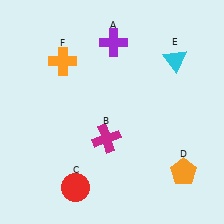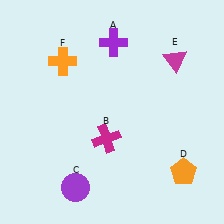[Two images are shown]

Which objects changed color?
C changed from red to purple. E changed from cyan to magenta.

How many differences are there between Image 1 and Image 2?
There are 2 differences between the two images.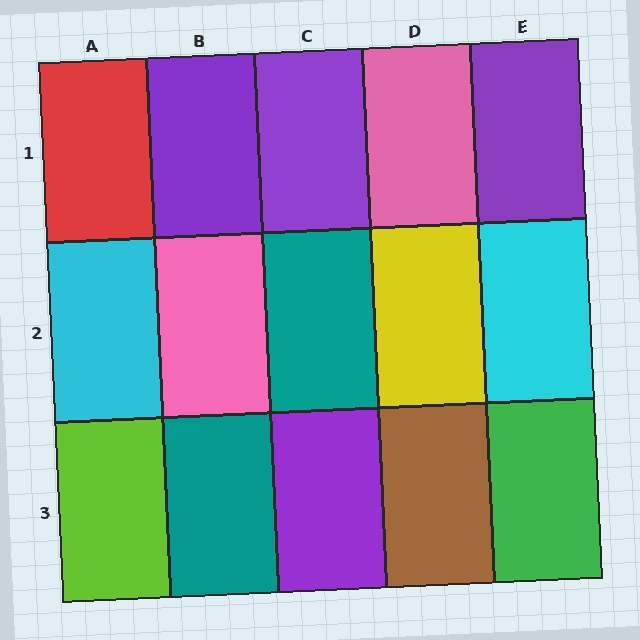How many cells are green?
1 cell is green.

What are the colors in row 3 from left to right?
Lime, teal, purple, brown, green.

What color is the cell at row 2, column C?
Teal.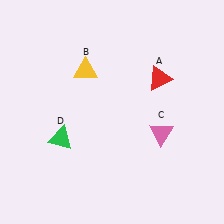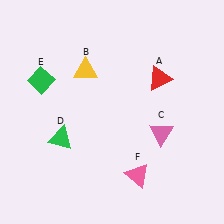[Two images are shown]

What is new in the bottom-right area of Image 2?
A pink triangle (F) was added in the bottom-right area of Image 2.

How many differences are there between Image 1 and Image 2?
There are 2 differences between the two images.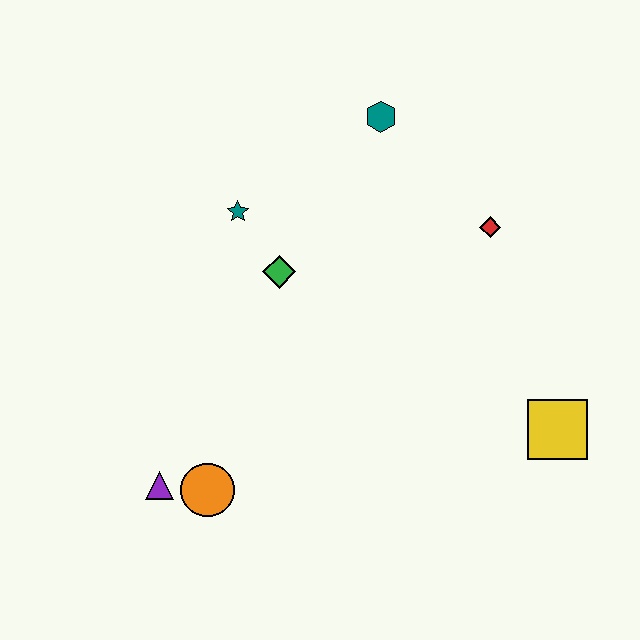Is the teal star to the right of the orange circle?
Yes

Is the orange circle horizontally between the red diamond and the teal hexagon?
No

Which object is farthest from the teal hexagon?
The purple triangle is farthest from the teal hexagon.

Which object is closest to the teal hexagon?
The red diamond is closest to the teal hexagon.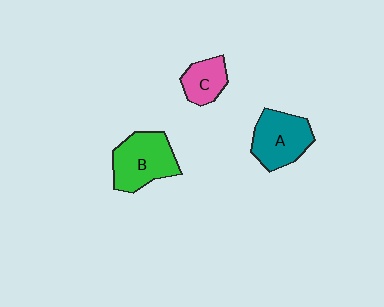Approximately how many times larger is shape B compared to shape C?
Approximately 1.8 times.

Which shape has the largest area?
Shape B (green).